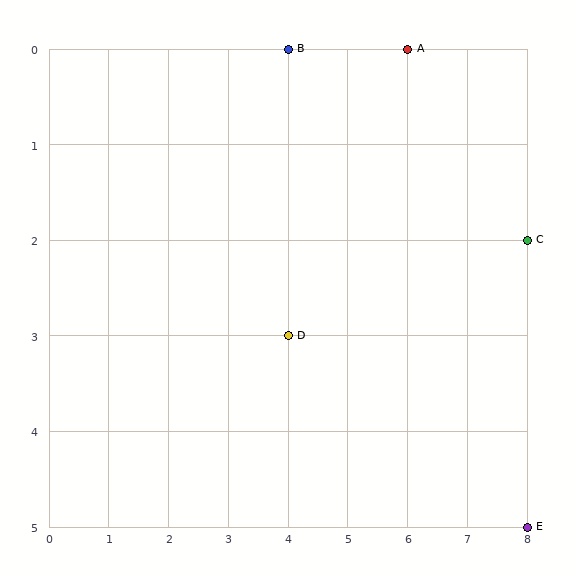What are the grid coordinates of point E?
Point E is at grid coordinates (8, 5).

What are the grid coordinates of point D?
Point D is at grid coordinates (4, 3).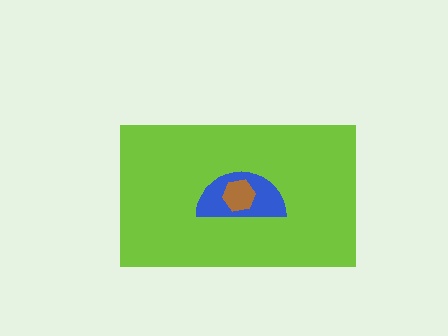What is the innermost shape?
The brown hexagon.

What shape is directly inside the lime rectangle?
The blue semicircle.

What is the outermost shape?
The lime rectangle.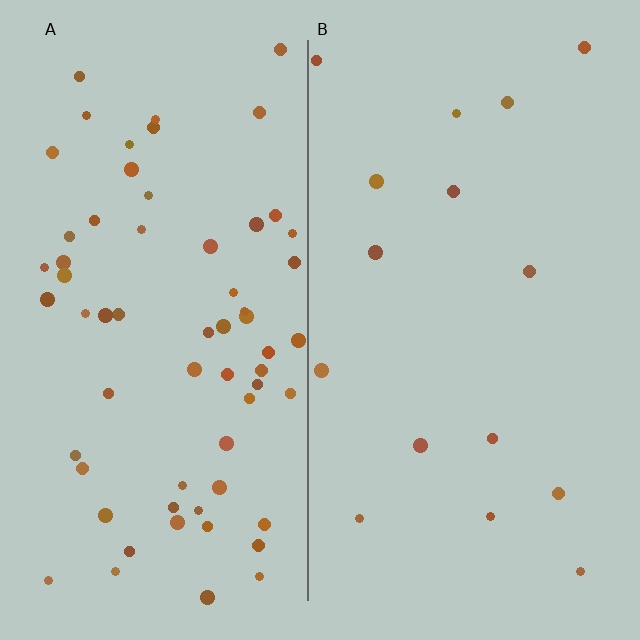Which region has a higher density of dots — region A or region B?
A (the left).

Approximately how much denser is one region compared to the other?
Approximately 4.1× — region A over region B.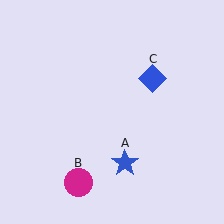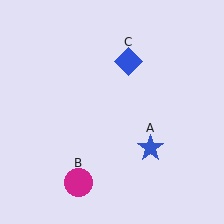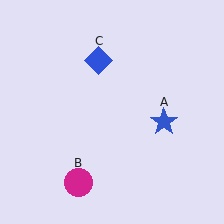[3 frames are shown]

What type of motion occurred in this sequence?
The blue star (object A), blue diamond (object C) rotated counterclockwise around the center of the scene.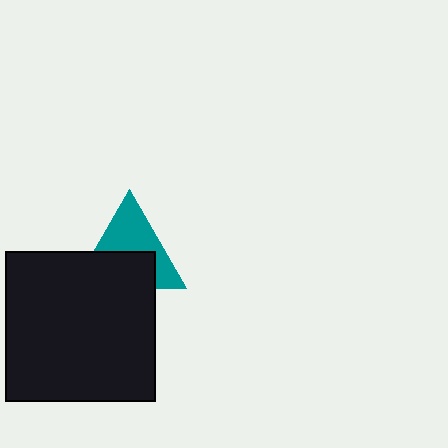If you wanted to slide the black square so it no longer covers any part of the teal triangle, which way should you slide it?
Slide it down — that is the most direct way to separate the two shapes.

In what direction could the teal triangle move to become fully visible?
The teal triangle could move up. That would shift it out from behind the black square entirely.